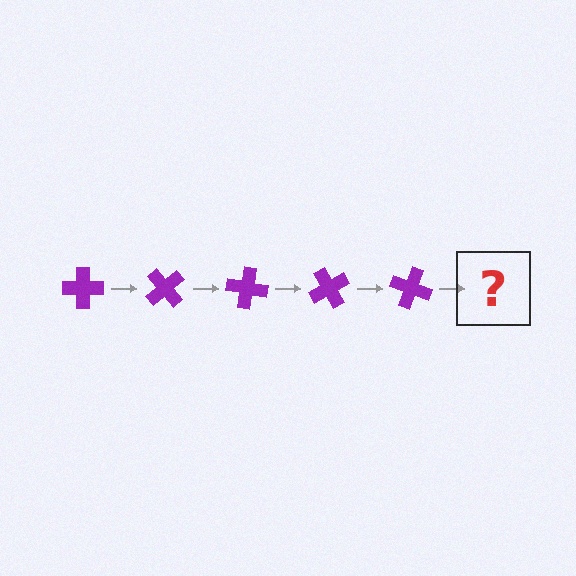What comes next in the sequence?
The next element should be a purple cross rotated 250 degrees.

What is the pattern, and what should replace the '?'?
The pattern is that the cross rotates 50 degrees each step. The '?' should be a purple cross rotated 250 degrees.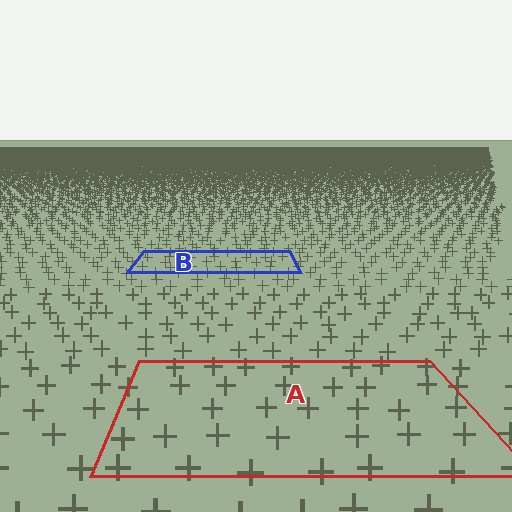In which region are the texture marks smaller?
The texture marks are smaller in region B, because it is farther away.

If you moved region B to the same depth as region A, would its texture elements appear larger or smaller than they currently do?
They would appear larger. At a closer depth, the same texture elements are projected at a bigger on-screen size.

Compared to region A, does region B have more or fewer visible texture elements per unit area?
Region B has more texture elements per unit area — they are packed more densely because it is farther away.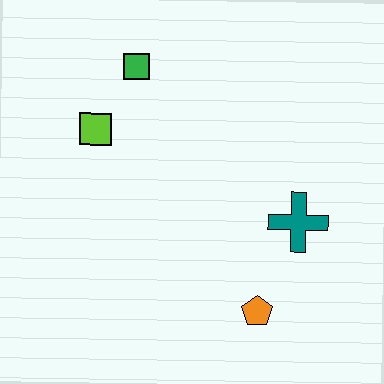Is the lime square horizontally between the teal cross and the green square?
No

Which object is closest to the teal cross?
The orange pentagon is closest to the teal cross.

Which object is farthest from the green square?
The orange pentagon is farthest from the green square.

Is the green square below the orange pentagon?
No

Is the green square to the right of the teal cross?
No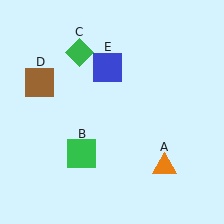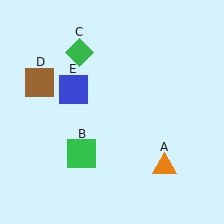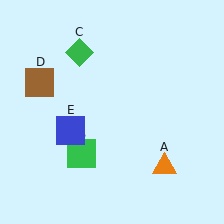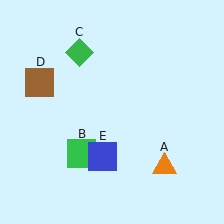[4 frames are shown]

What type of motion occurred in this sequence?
The blue square (object E) rotated counterclockwise around the center of the scene.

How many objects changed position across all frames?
1 object changed position: blue square (object E).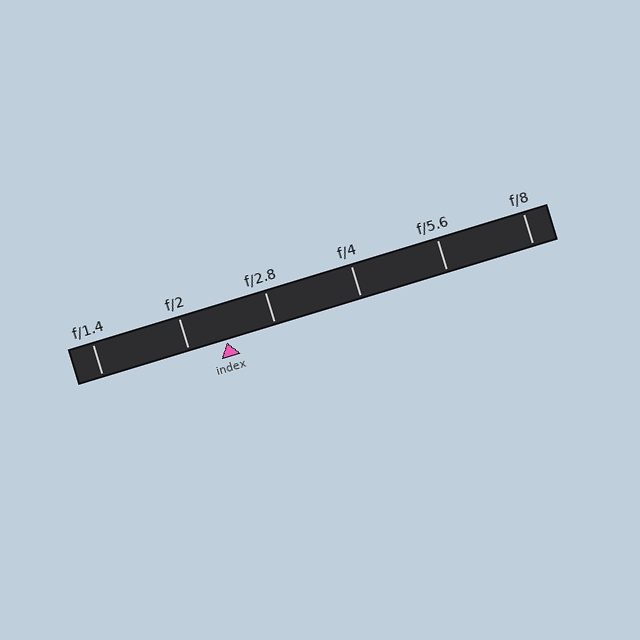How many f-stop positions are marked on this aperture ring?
There are 6 f-stop positions marked.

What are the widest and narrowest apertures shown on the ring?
The widest aperture shown is f/1.4 and the narrowest is f/8.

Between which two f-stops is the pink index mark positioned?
The index mark is between f/2 and f/2.8.